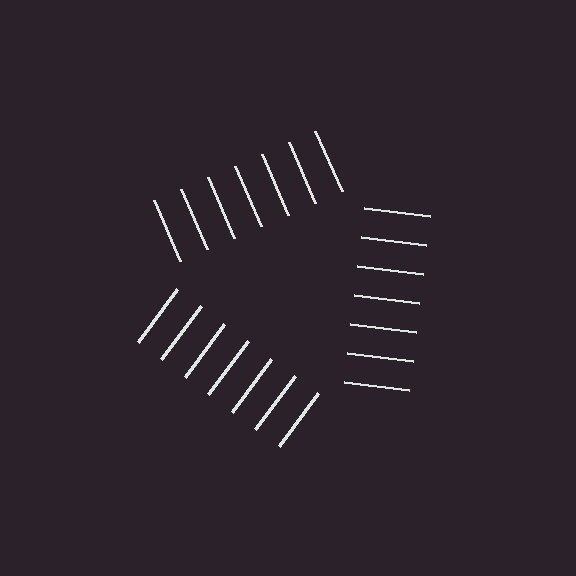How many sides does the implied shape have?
3 sides — the line-ends trace a triangle.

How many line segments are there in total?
21 — 7 along each of the 3 edges.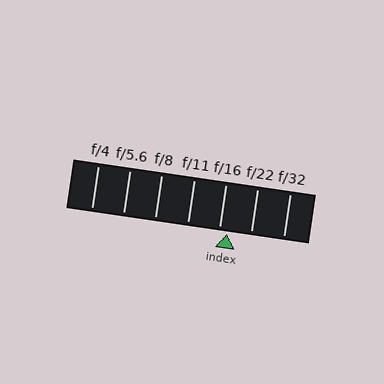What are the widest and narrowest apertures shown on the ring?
The widest aperture shown is f/4 and the narrowest is f/32.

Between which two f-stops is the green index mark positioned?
The index mark is between f/16 and f/22.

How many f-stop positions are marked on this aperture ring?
There are 7 f-stop positions marked.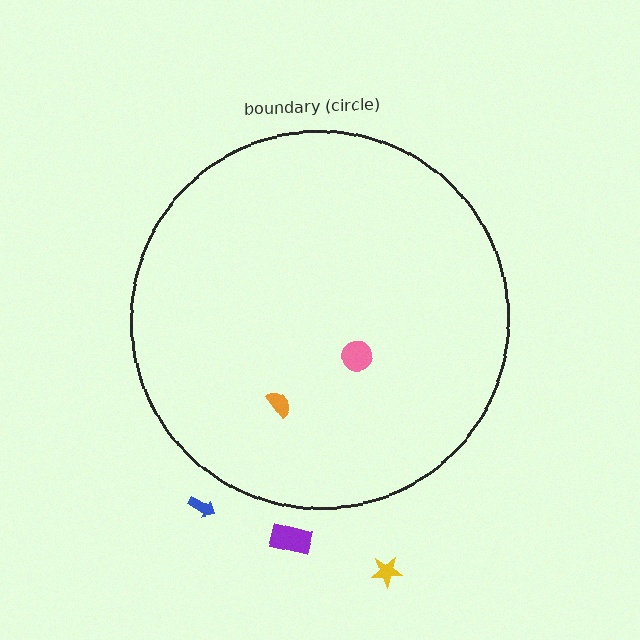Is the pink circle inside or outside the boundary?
Inside.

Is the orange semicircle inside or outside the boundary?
Inside.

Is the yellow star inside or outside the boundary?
Outside.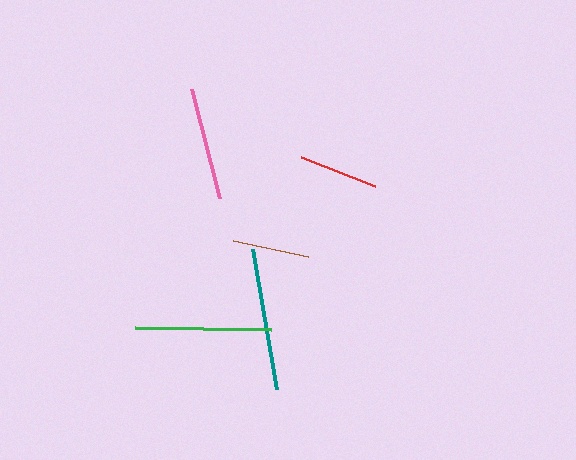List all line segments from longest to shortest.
From longest to shortest: teal, green, pink, red, brown.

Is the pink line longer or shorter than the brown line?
The pink line is longer than the brown line.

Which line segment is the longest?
The teal line is the longest at approximately 143 pixels.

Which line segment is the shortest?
The brown line is the shortest at approximately 77 pixels.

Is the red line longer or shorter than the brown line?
The red line is longer than the brown line.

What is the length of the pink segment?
The pink segment is approximately 112 pixels long.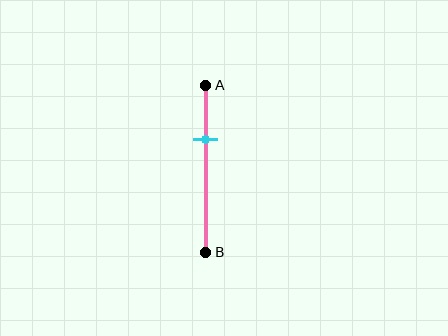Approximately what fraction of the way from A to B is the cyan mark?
The cyan mark is approximately 30% of the way from A to B.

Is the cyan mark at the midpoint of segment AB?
No, the mark is at about 30% from A, not at the 50% midpoint.